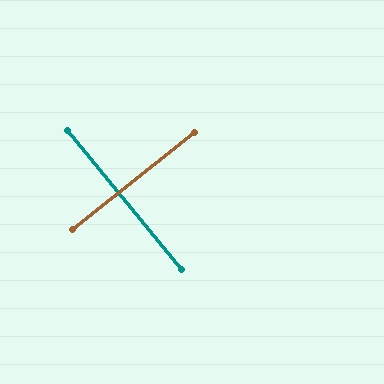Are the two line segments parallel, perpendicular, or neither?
Perpendicular — they meet at approximately 89°.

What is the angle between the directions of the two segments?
Approximately 89 degrees.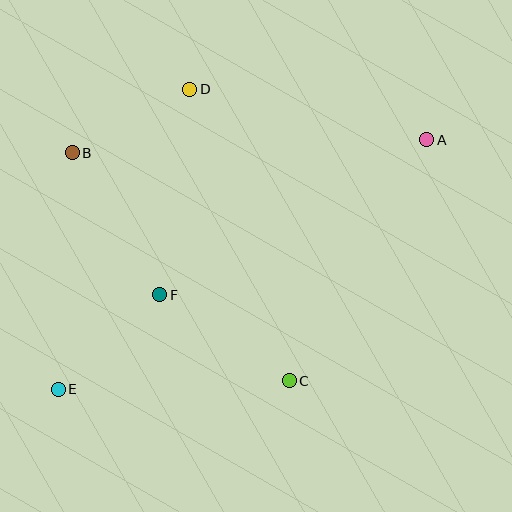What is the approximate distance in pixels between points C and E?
The distance between C and E is approximately 231 pixels.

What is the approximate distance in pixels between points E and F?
The distance between E and F is approximately 139 pixels.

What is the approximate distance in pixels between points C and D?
The distance between C and D is approximately 308 pixels.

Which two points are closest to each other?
Points B and D are closest to each other.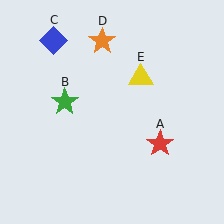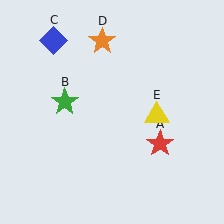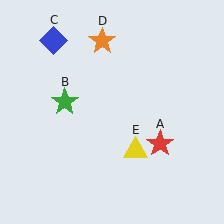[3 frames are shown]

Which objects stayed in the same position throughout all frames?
Red star (object A) and green star (object B) and blue diamond (object C) and orange star (object D) remained stationary.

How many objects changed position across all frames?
1 object changed position: yellow triangle (object E).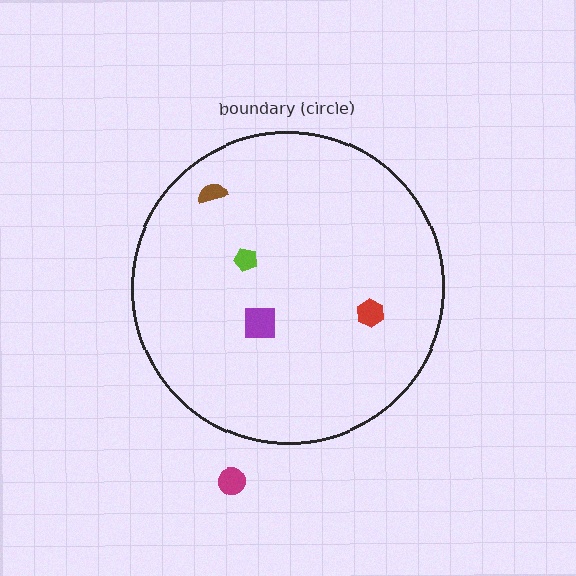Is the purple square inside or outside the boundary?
Inside.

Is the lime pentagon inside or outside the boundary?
Inside.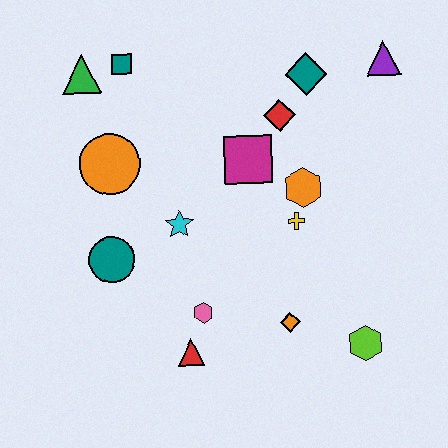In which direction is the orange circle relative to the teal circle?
The orange circle is above the teal circle.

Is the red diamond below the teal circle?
No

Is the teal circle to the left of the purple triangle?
Yes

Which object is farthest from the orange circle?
The lime hexagon is farthest from the orange circle.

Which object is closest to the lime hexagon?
The orange diamond is closest to the lime hexagon.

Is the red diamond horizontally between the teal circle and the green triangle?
No